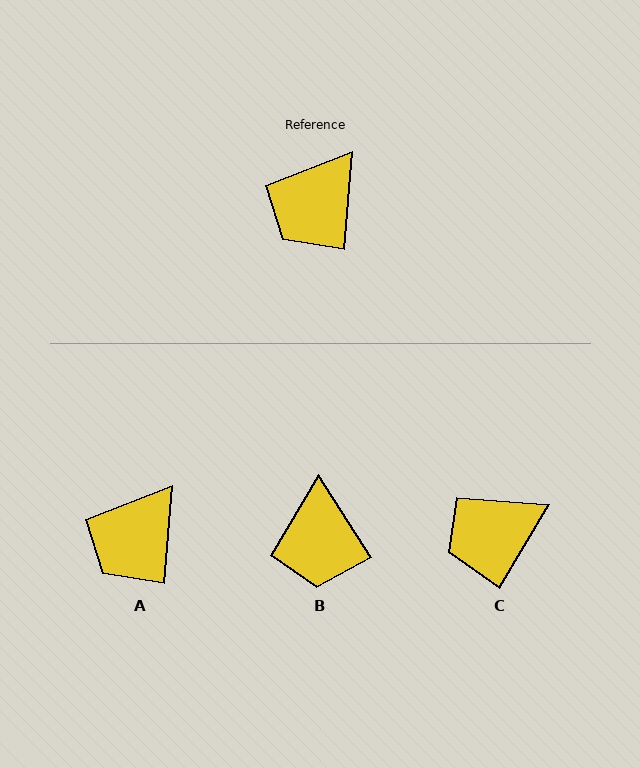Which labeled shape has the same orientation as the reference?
A.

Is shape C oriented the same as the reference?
No, it is off by about 26 degrees.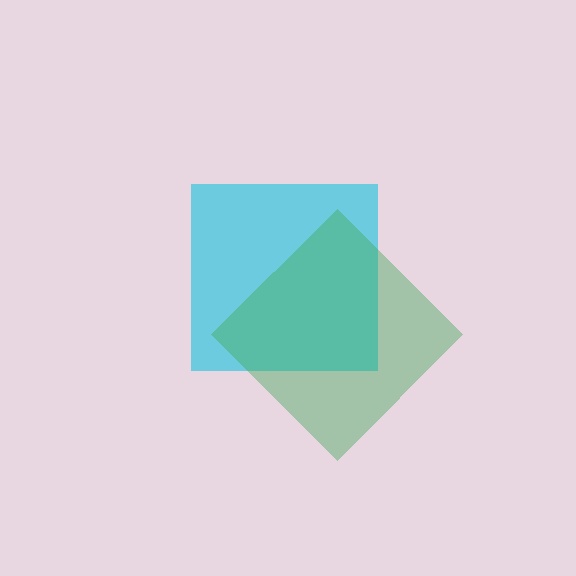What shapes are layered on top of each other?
The layered shapes are: a cyan square, a green diamond.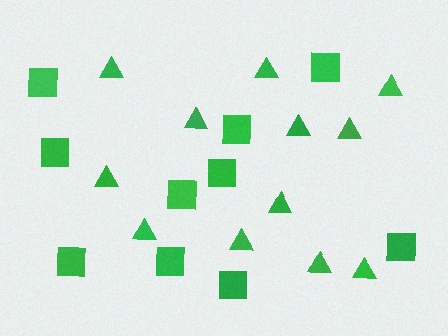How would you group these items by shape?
There are 2 groups: one group of triangles (12) and one group of squares (10).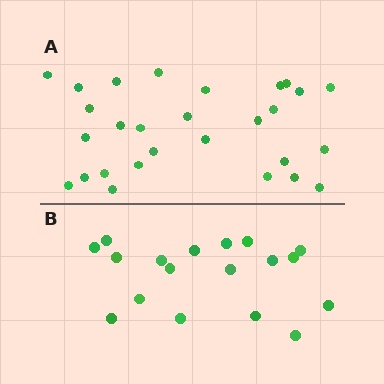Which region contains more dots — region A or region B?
Region A (the top region) has more dots.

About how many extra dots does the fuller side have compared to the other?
Region A has roughly 10 or so more dots than region B.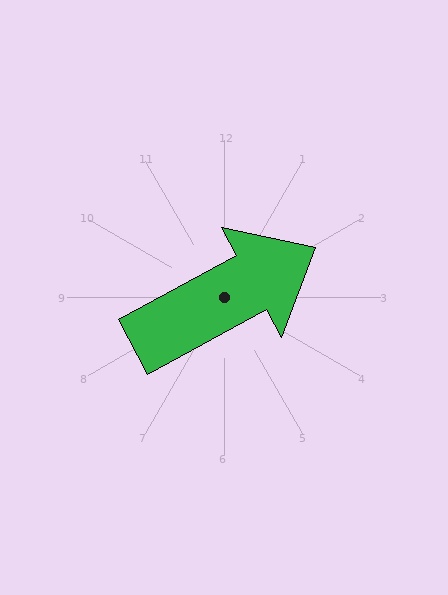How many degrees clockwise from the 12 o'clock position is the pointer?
Approximately 61 degrees.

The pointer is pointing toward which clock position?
Roughly 2 o'clock.